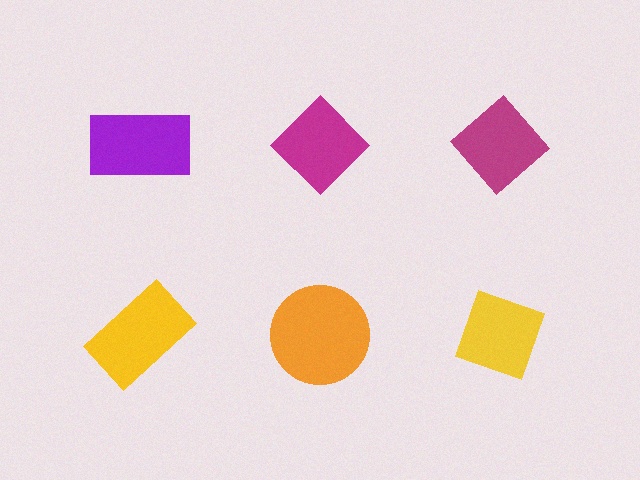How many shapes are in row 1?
3 shapes.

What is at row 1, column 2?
A magenta diamond.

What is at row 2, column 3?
A yellow diamond.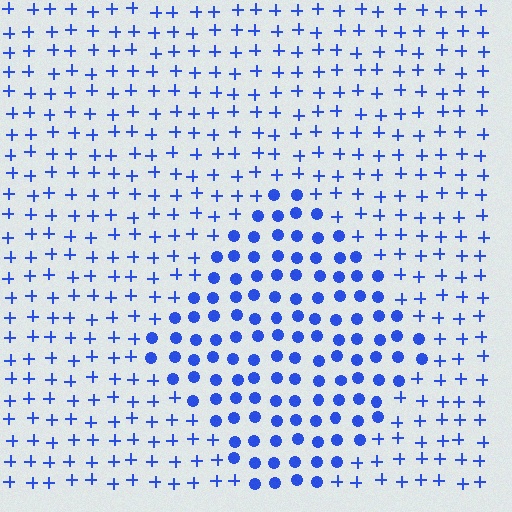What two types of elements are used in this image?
The image uses circles inside the diamond region and plus signs outside it.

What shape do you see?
I see a diamond.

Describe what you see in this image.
The image is filled with small blue elements arranged in a uniform grid. A diamond-shaped region contains circles, while the surrounding area contains plus signs. The boundary is defined purely by the change in element shape.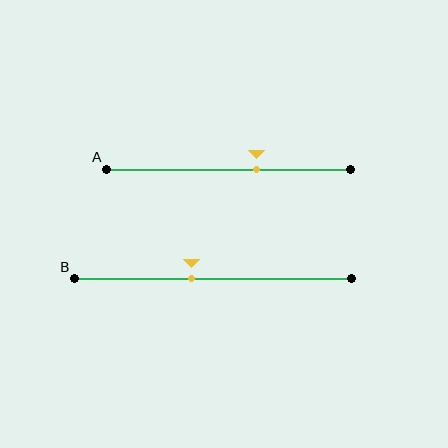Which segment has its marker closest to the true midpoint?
Segment B has its marker closest to the true midpoint.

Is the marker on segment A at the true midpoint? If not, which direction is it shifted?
No, the marker on segment A is shifted to the right by about 11% of the segment length.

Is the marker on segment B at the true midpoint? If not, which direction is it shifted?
No, the marker on segment B is shifted to the left by about 8% of the segment length.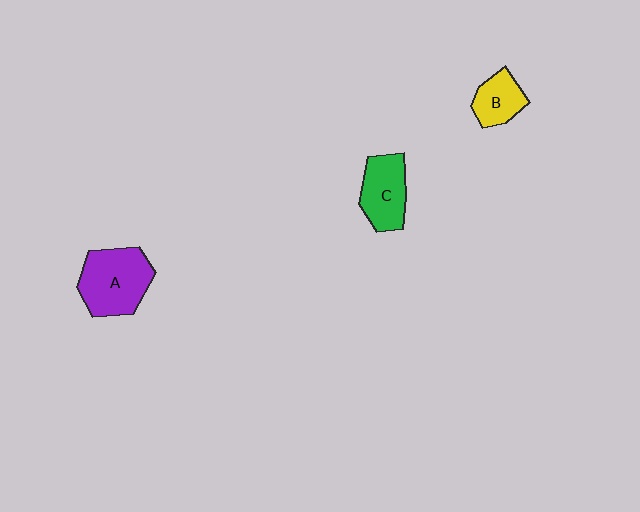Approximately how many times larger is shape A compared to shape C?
Approximately 1.4 times.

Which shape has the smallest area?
Shape B (yellow).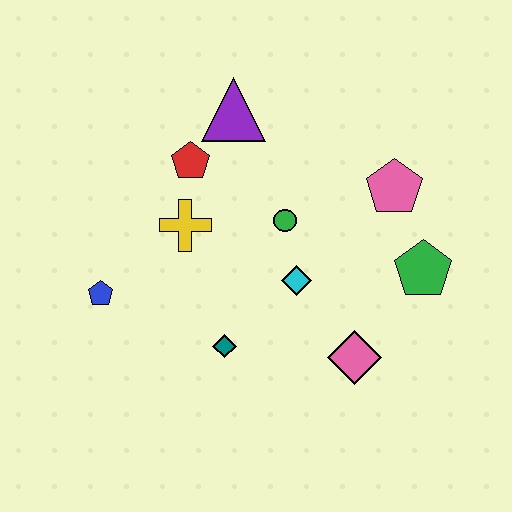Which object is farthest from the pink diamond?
The purple triangle is farthest from the pink diamond.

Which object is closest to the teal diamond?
The cyan diamond is closest to the teal diamond.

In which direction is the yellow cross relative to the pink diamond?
The yellow cross is to the left of the pink diamond.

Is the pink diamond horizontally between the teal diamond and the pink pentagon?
Yes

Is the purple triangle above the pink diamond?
Yes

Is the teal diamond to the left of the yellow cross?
No